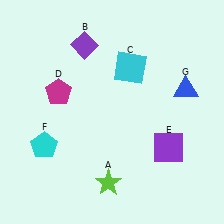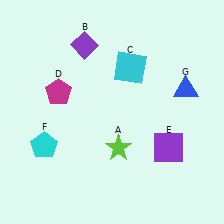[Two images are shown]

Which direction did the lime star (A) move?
The lime star (A) moved up.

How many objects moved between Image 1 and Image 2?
1 object moved between the two images.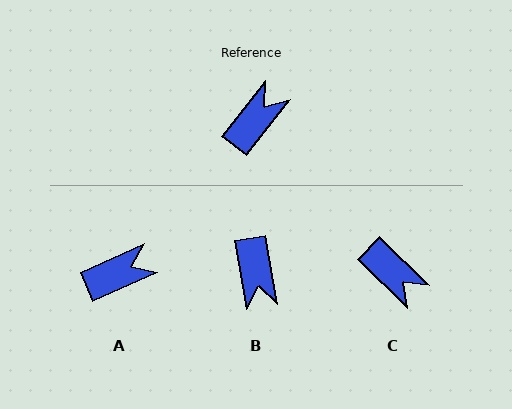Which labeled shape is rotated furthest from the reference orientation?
B, about 132 degrees away.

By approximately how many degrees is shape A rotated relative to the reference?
Approximately 29 degrees clockwise.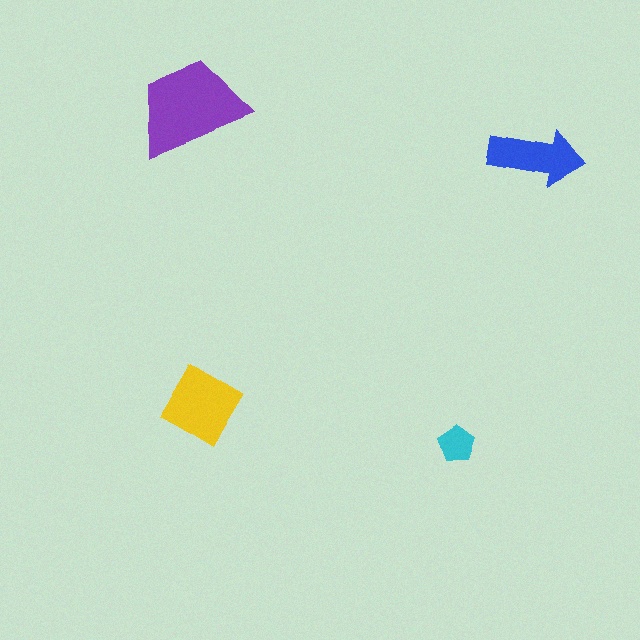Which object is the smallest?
The cyan pentagon.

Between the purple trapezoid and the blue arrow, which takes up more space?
The purple trapezoid.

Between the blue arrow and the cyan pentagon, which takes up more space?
The blue arrow.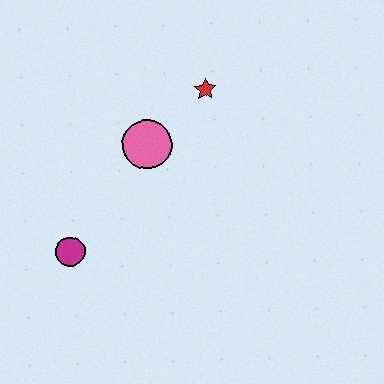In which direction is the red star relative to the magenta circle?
The red star is above the magenta circle.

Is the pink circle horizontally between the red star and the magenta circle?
Yes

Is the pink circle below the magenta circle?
No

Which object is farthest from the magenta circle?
The red star is farthest from the magenta circle.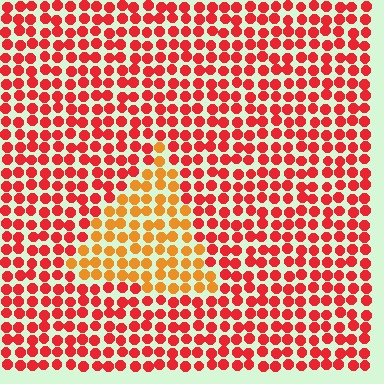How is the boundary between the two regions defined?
The boundary is defined purely by a slight shift in hue (about 36 degrees). Spacing, size, and orientation are identical on both sides.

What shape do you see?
I see a triangle.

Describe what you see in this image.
The image is filled with small red elements in a uniform arrangement. A triangle-shaped region is visible where the elements are tinted to a slightly different hue, forming a subtle color boundary.